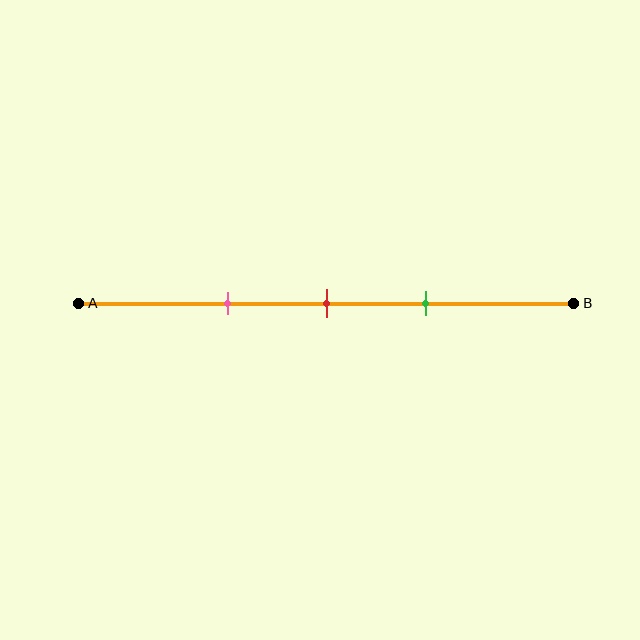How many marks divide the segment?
There are 3 marks dividing the segment.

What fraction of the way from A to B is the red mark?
The red mark is approximately 50% (0.5) of the way from A to B.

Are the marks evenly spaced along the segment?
Yes, the marks are approximately evenly spaced.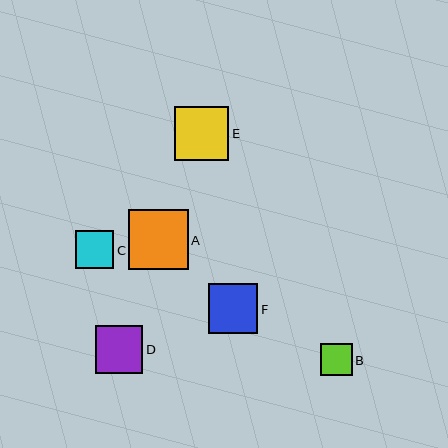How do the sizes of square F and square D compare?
Square F and square D are approximately the same size.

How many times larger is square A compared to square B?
Square A is approximately 1.9 times the size of square B.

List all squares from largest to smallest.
From largest to smallest: A, E, F, D, C, B.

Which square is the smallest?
Square B is the smallest with a size of approximately 32 pixels.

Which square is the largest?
Square A is the largest with a size of approximately 59 pixels.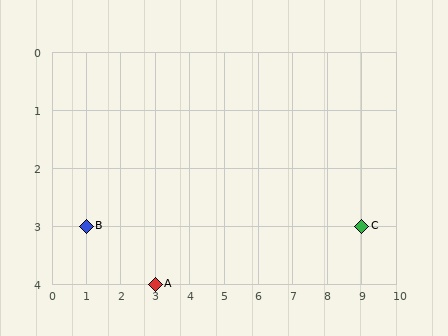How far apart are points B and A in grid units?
Points B and A are 2 columns and 1 row apart (about 2.2 grid units diagonally).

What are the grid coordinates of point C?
Point C is at grid coordinates (9, 3).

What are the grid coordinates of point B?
Point B is at grid coordinates (1, 3).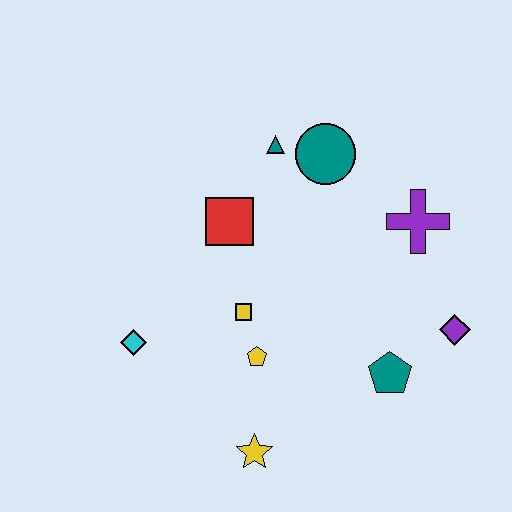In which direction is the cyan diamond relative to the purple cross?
The cyan diamond is to the left of the purple cross.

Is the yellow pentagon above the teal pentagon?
Yes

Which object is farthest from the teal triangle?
The yellow star is farthest from the teal triangle.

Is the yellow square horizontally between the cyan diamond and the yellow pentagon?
Yes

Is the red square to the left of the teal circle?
Yes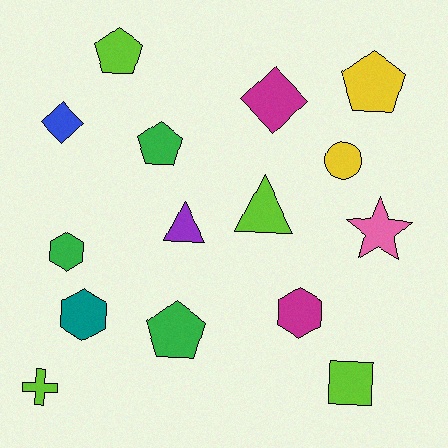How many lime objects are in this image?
There are 4 lime objects.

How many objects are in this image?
There are 15 objects.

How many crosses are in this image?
There is 1 cross.